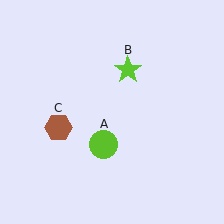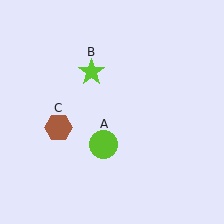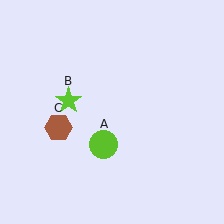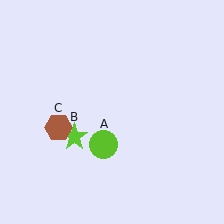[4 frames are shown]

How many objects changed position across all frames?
1 object changed position: lime star (object B).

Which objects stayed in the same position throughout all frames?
Lime circle (object A) and brown hexagon (object C) remained stationary.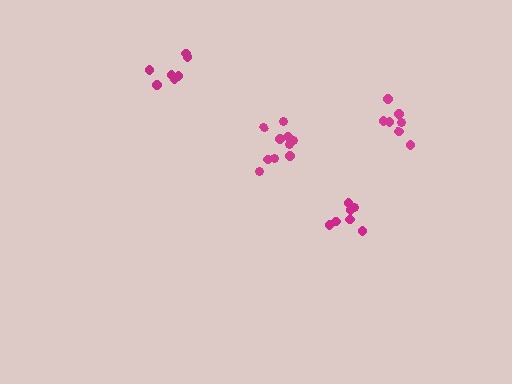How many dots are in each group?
Group 1: 10 dots, Group 2: 7 dots, Group 3: 7 dots, Group 4: 7 dots (31 total).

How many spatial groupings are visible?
There are 4 spatial groupings.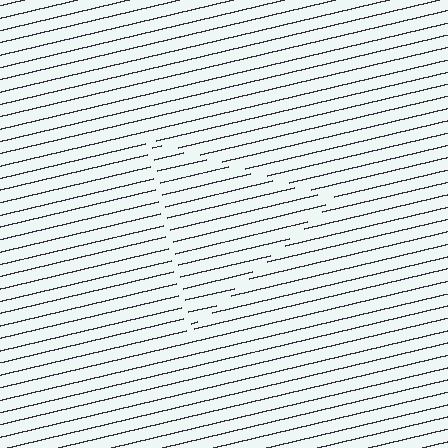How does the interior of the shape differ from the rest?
The interior of the shape contains the same grating, shifted by half a period — the contour is defined by the phase discontinuity where line-ends from the inner and outer gratings abut.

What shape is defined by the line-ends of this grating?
An illusory triangle. The interior of the shape contains the same grating, shifted by half a period — the contour is defined by the phase discontinuity where line-ends from the inner and outer gratings abut.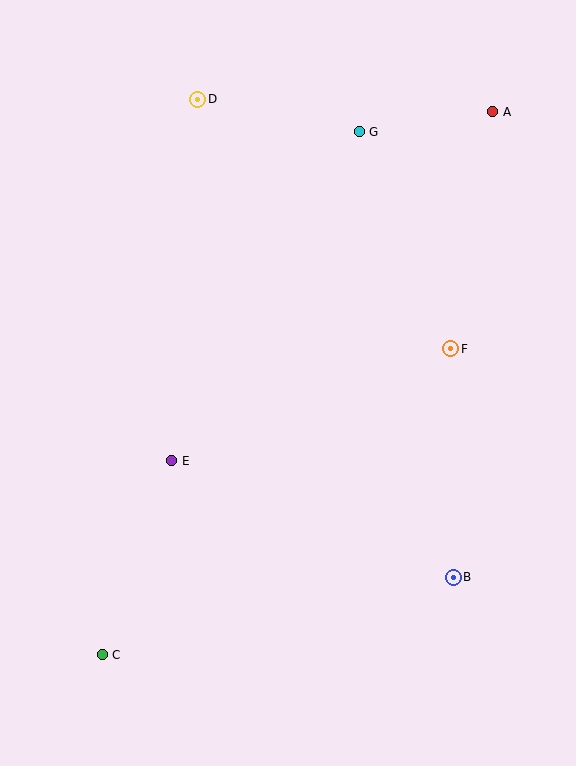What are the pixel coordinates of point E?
Point E is at (172, 461).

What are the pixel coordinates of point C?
Point C is at (102, 655).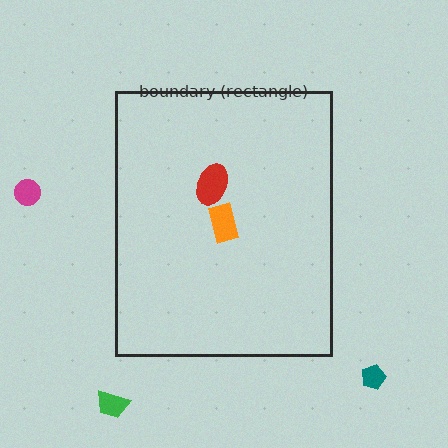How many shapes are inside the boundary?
2 inside, 3 outside.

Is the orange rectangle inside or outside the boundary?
Inside.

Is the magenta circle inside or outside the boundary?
Outside.